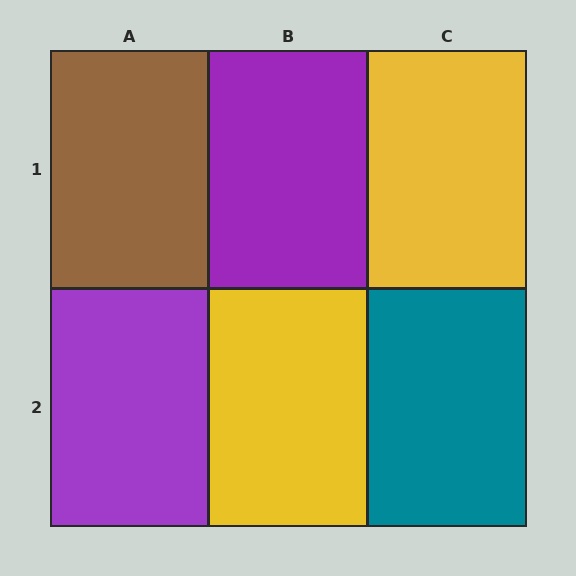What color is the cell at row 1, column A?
Brown.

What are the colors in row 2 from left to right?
Purple, yellow, teal.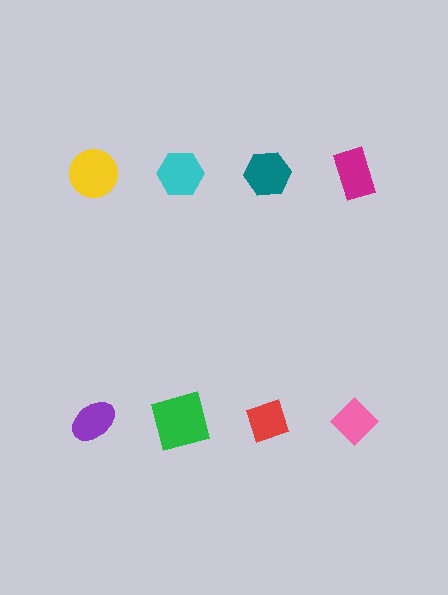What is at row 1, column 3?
A teal hexagon.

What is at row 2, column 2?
A green square.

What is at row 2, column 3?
A red diamond.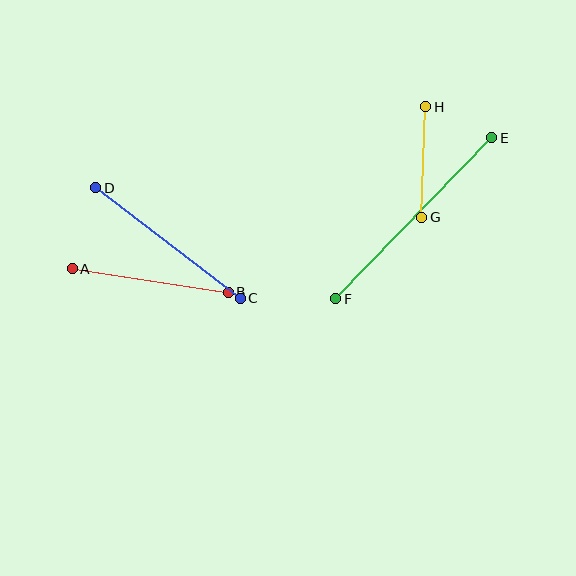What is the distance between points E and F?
The distance is approximately 224 pixels.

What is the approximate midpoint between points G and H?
The midpoint is at approximately (424, 162) pixels.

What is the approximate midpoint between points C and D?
The midpoint is at approximately (168, 243) pixels.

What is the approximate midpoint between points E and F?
The midpoint is at approximately (414, 218) pixels.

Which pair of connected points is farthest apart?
Points E and F are farthest apart.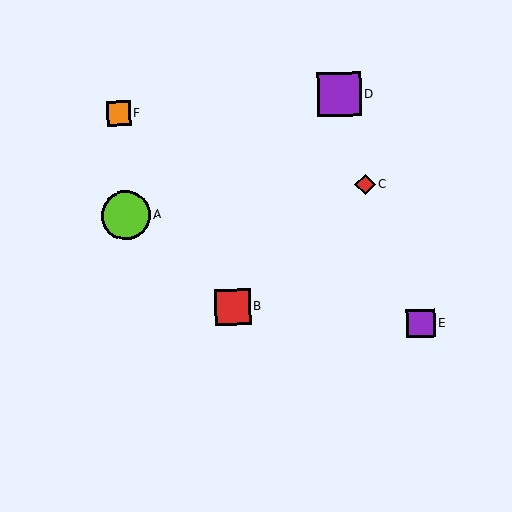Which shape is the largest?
The lime circle (labeled A) is the largest.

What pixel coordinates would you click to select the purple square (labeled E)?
Click at (421, 323) to select the purple square E.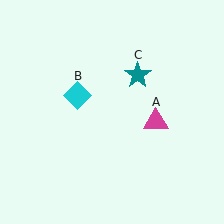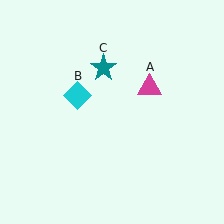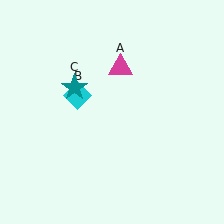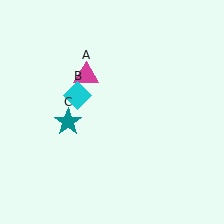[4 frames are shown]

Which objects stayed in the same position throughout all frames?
Cyan diamond (object B) remained stationary.